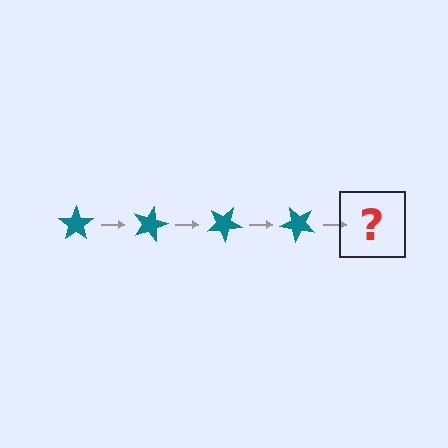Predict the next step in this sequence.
The next step is a teal star rotated 60 degrees.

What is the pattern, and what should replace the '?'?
The pattern is that the star rotates 15 degrees each step. The '?' should be a teal star rotated 60 degrees.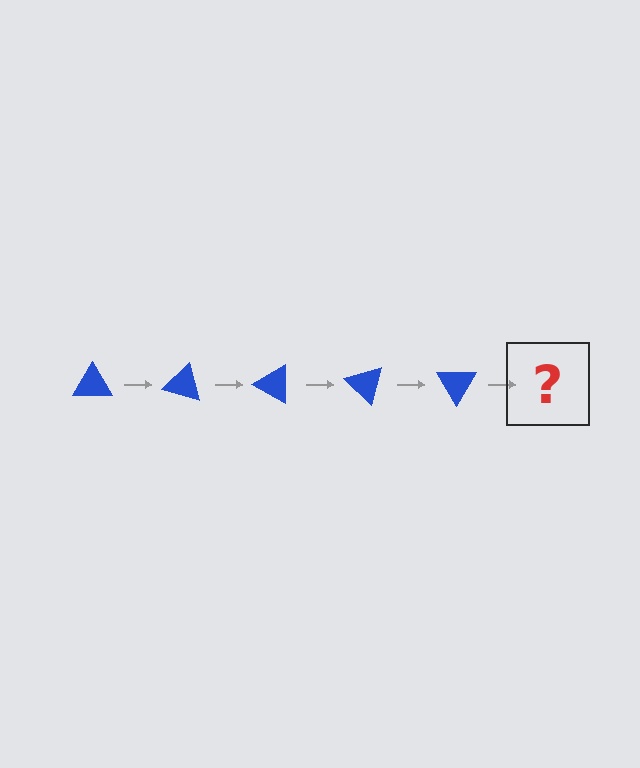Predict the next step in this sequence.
The next step is a blue triangle rotated 75 degrees.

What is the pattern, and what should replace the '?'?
The pattern is that the triangle rotates 15 degrees each step. The '?' should be a blue triangle rotated 75 degrees.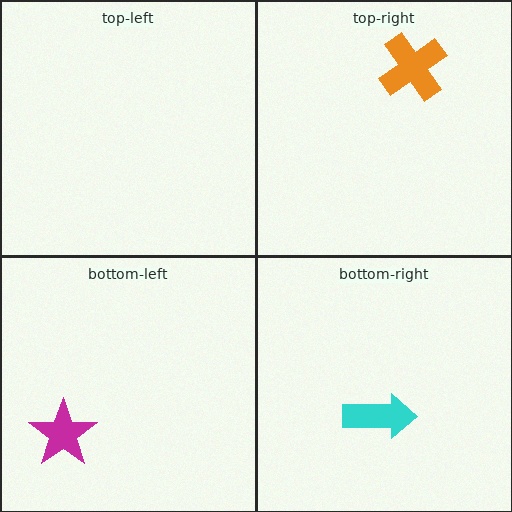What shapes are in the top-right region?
The orange cross.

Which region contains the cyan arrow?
The bottom-right region.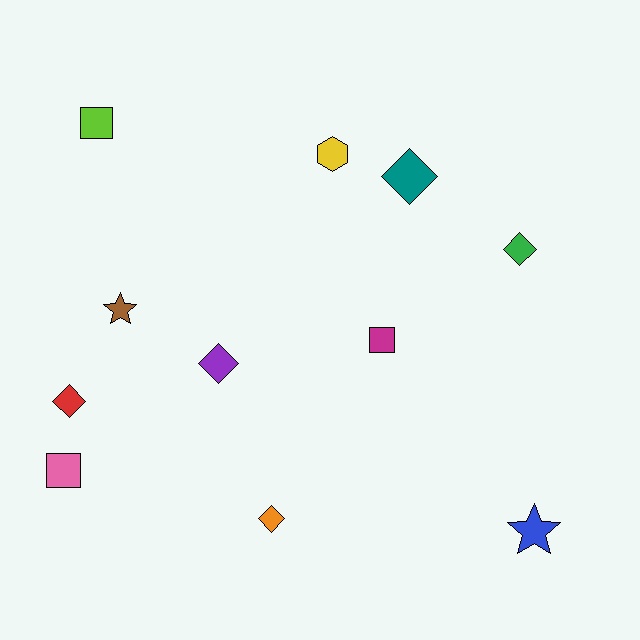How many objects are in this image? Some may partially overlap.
There are 11 objects.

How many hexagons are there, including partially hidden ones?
There is 1 hexagon.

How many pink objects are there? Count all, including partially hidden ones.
There is 1 pink object.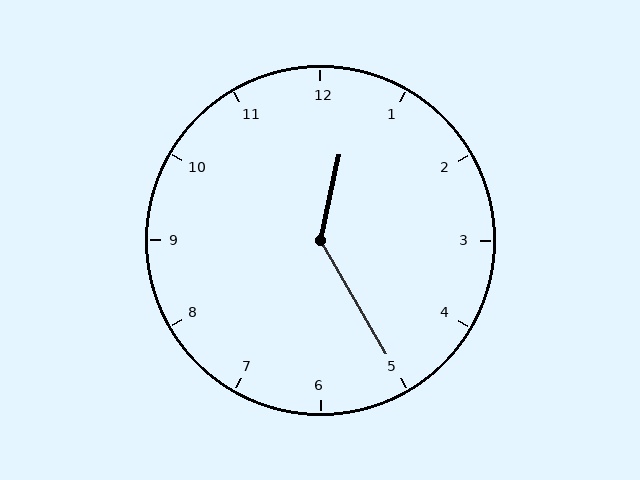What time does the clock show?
12:25.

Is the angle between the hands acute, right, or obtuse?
It is obtuse.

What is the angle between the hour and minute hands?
Approximately 138 degrees.